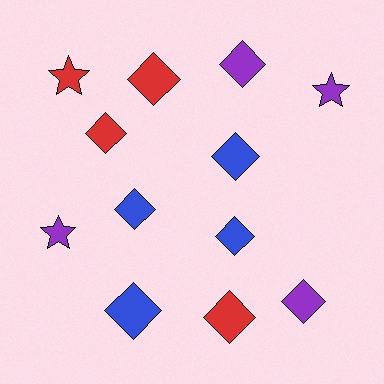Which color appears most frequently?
Red, with 4 objects.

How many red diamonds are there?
There are 3 red diamonds.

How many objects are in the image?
There are 12 objects.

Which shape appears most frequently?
Diamond, with 9 objects.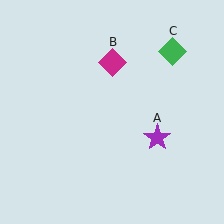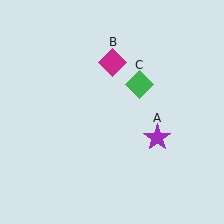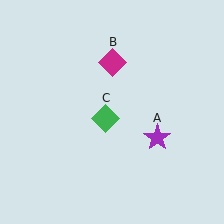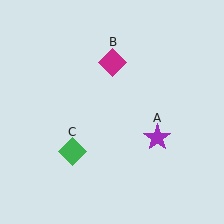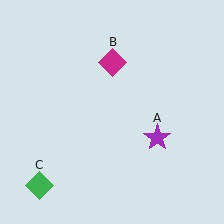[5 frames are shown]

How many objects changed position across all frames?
1 object changed position: green diamond (object C).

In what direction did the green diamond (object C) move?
The green diamond (object C) moved down and to the left.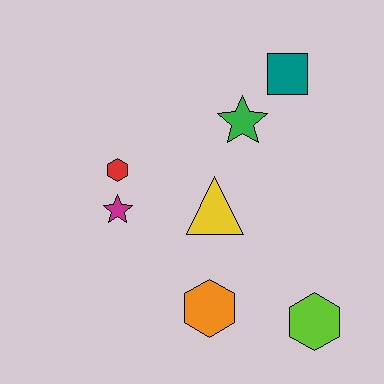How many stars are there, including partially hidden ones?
There are 2 stars.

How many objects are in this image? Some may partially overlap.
There are 7 objects.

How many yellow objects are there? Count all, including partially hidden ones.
There is 1 yellow object.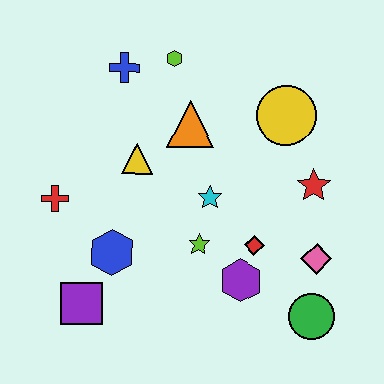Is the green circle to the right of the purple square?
Yes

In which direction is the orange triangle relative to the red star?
The orange triangle is to the left of the red star.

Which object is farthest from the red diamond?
The blue cross is farthest from the red diamond.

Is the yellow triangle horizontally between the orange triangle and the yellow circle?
No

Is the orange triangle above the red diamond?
Yes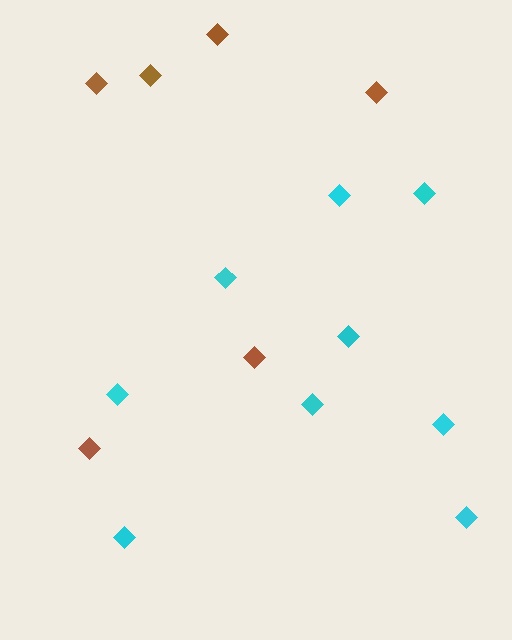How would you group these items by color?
There are 2 groups: one group of brown diamonds (6) and one group of cyan diamonds (9).